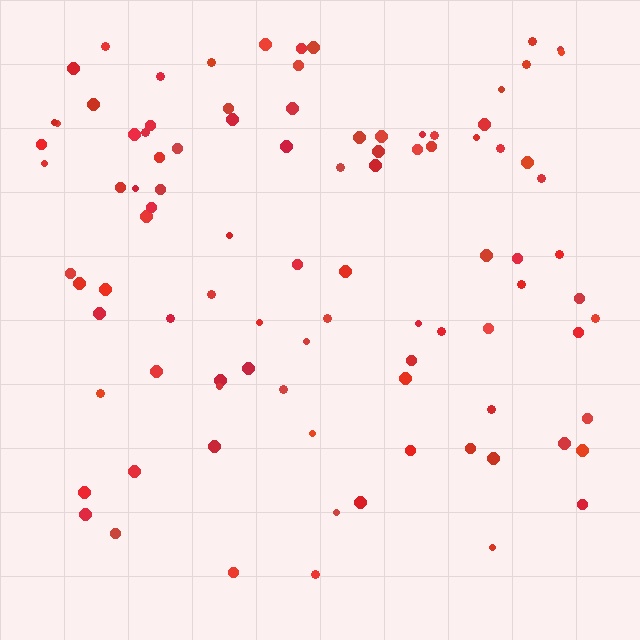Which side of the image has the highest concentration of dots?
The top.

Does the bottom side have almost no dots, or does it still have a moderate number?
Still a moderate number, just noticeably fewer than the top.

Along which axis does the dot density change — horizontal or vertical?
Vertical.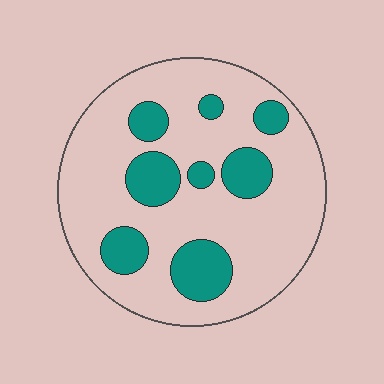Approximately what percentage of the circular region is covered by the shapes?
Approximately 25%.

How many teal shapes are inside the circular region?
8.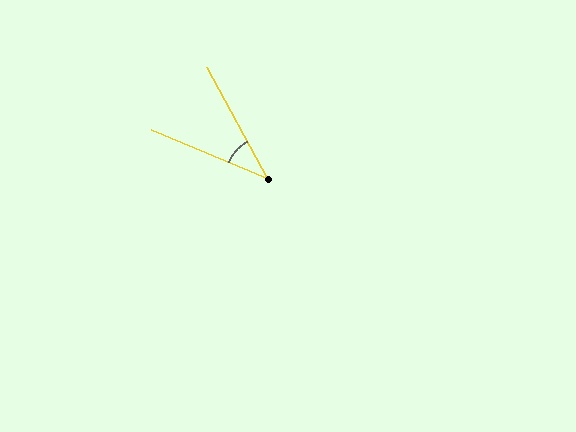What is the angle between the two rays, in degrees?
Approximately 39 degrees.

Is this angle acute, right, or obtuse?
It is acute.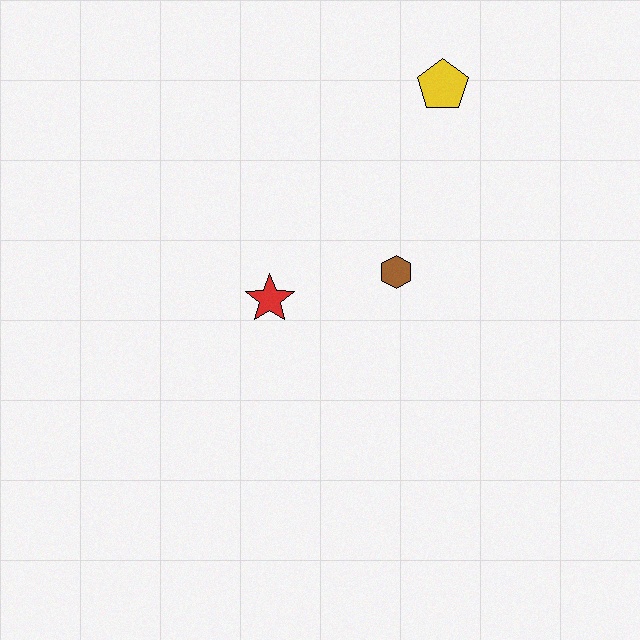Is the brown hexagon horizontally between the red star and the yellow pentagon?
Yes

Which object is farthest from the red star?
The yellow pentagon is farthest from the red star.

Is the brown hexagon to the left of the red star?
No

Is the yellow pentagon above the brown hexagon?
Yes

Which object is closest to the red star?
The brown hexagon is closest to the red star.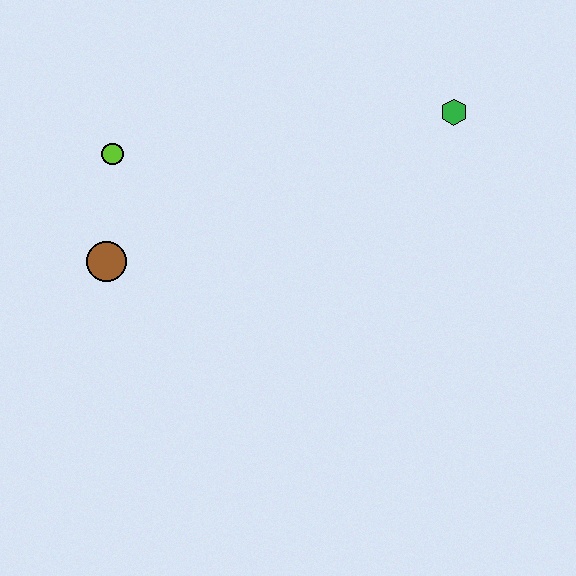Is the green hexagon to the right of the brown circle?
Yes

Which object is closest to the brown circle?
The lime circle is closest to the brown circle.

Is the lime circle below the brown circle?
No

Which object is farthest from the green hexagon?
The brown circle is farthest from the green hexagon.